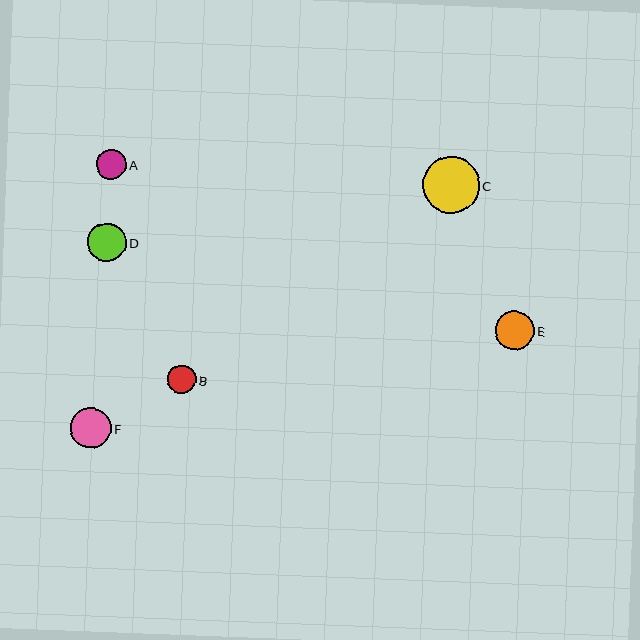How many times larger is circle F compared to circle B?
Circle F is approximately 1.4 times the size of circle B.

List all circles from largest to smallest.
From largest to smallest: C, F, D, E, A, B.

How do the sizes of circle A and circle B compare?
Circle A and circle B are approximately the same size.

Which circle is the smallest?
Circle B is the smallest with a size of approximately 28 pixels.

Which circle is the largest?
Circle C is the largest with a size of approximately 56 pixels.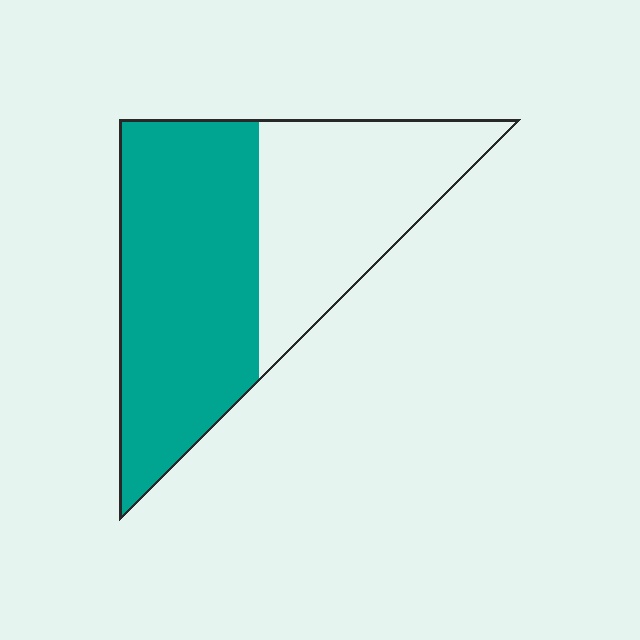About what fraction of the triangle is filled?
About three fifths (3/5).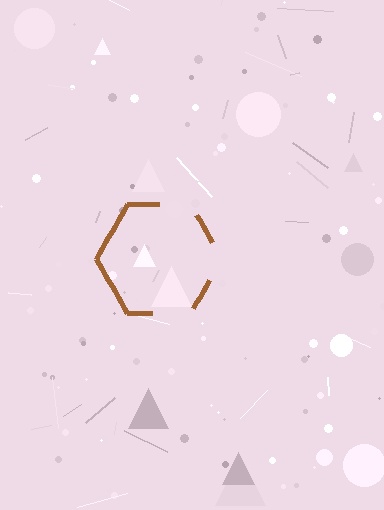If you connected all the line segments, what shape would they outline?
They would outline a hexagon.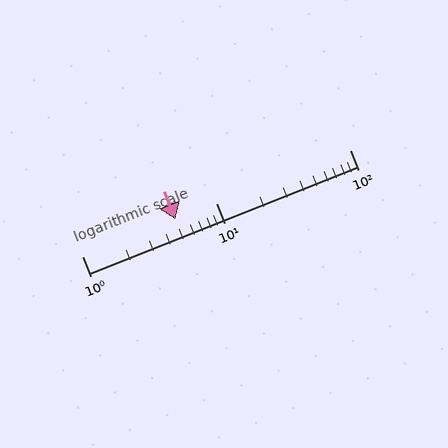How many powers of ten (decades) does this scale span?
The scale spans 2 decades, from 1 to 100.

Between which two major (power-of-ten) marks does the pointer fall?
The pointer is between 1 and 10.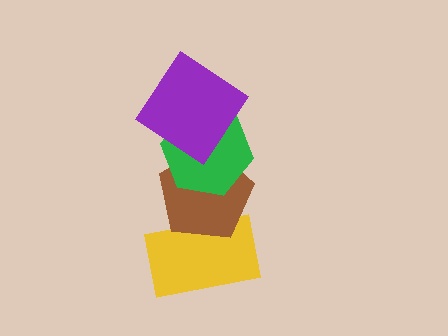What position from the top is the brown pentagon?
The brown pentagon is 3rd from the top.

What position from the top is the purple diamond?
The purple diamond is 1st from the top.